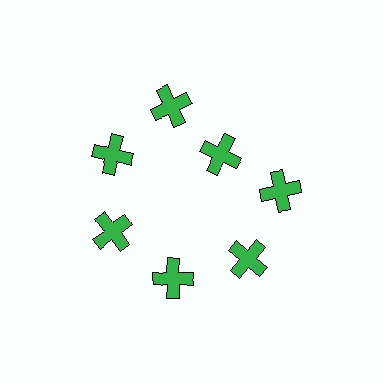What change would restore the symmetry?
The symmetry would be restored by moving it outward, back onto the ring so that all 7 crosses sit at equal angles and equal distance from the center.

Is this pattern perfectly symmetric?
No. The 7 green crosses are arranged in a ring, but one element near the 1 o'clock position is pulled inward toward the center, breaking the 7-fold rotational symmetry.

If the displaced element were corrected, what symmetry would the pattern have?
It would have 7-fold rotational symmetry — the pattern would map onto itself every 51 degrees.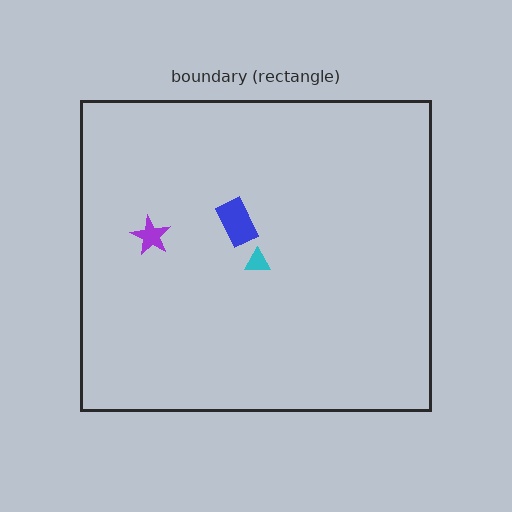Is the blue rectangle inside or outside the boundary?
Inside.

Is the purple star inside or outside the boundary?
Inside.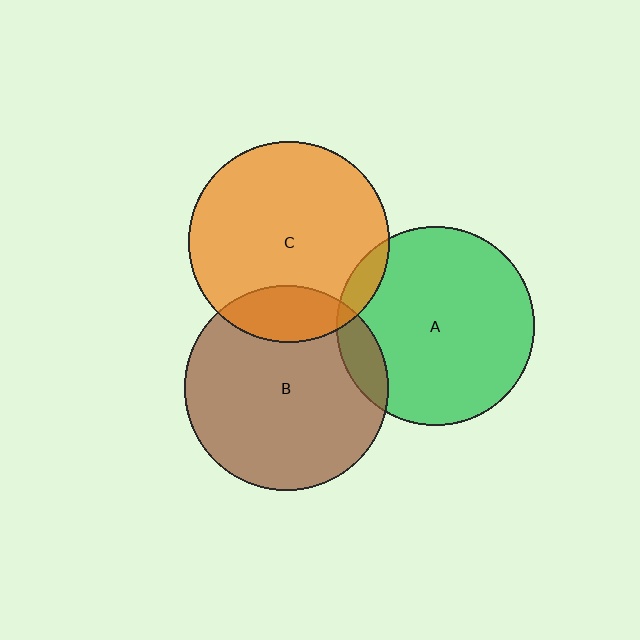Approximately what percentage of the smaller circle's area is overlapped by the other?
Approximately 5%.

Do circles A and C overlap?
Yes.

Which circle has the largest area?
Circle B (brown).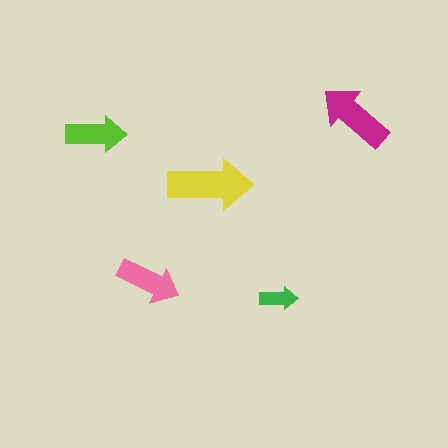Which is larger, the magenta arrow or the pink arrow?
The magenta one.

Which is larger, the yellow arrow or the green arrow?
The yellow one.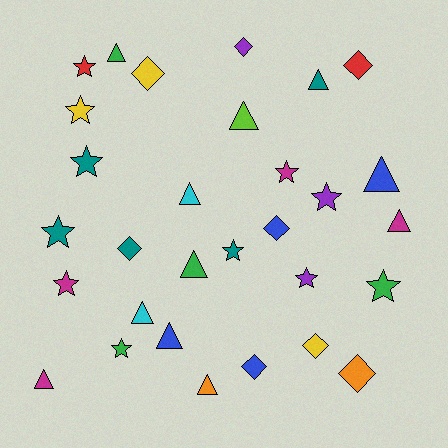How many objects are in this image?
There are 30 objects.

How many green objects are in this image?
There are 4 green objects.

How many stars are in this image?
There are 11 stars.